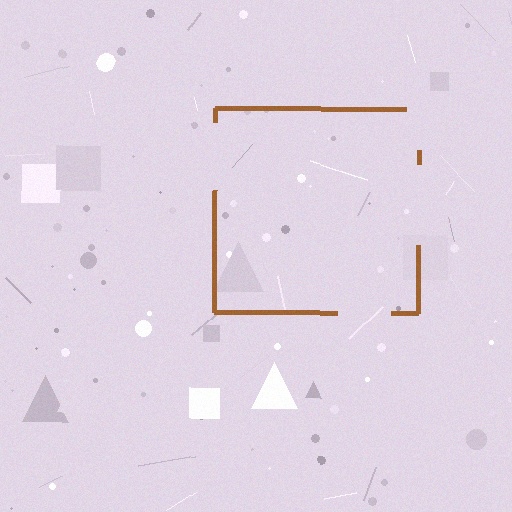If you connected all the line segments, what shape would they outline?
They would outline a square.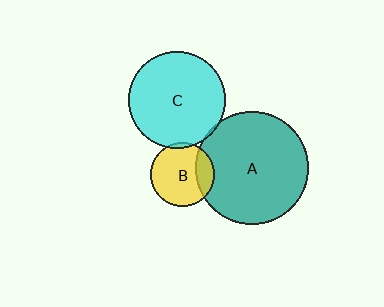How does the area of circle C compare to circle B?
Approximately 2.3 times.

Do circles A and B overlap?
Yes.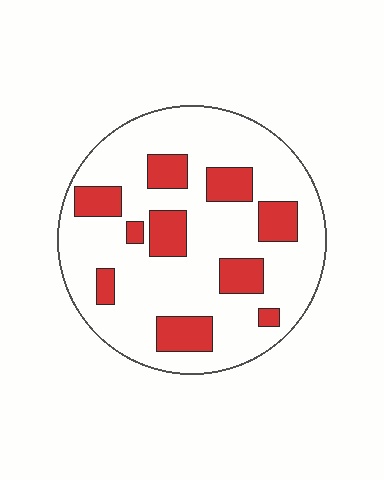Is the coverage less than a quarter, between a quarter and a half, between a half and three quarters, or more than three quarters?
Less than a quarter.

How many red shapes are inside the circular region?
10.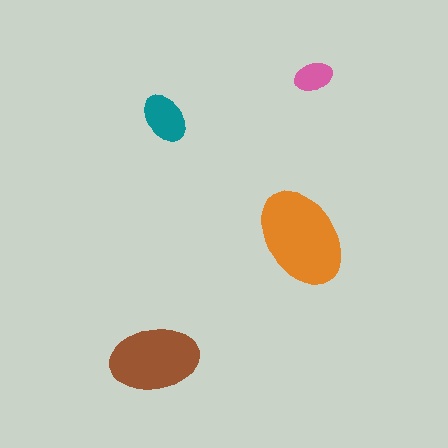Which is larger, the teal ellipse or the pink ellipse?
The teal one.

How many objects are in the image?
There are 4 objects in the image.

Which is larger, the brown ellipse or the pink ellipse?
The brown one.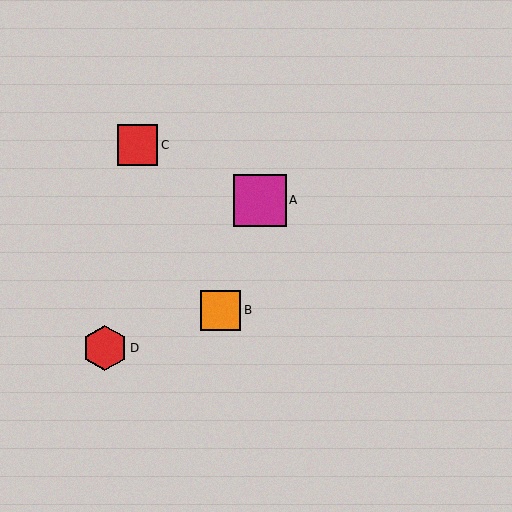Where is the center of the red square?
The center of the red square is at (137, 145).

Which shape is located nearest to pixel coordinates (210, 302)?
The orange square (labeled B) at (221, 310) is nearest to that location.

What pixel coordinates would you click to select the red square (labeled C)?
Click at (137, 145) to select the red square C.